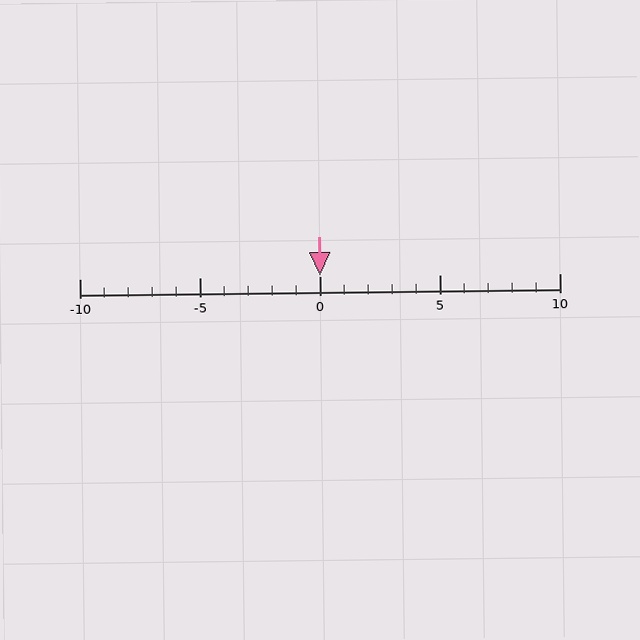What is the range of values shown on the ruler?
The ruler shows values from -10 to 10.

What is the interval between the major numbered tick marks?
The major tick marks are spaced 5 units apart.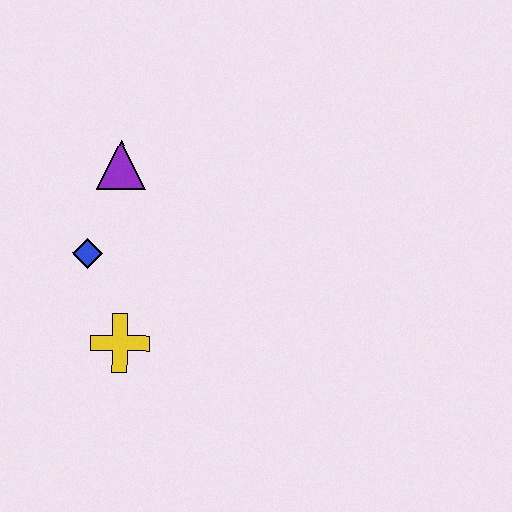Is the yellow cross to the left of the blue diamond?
No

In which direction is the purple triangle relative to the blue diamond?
The purple triangle is above the blue diamond.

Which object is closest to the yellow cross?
The blue diamond is closest to the yellow cross.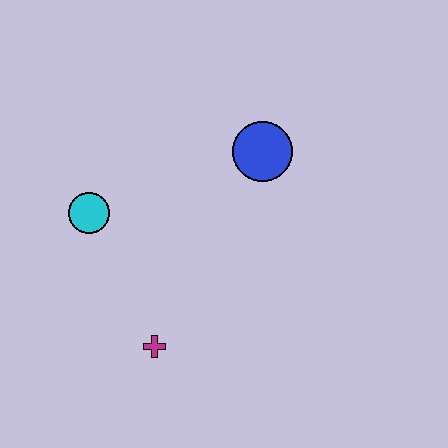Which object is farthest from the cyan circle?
The blue circle is farthest from the cyan circle.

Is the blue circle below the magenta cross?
No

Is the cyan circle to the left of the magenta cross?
Yes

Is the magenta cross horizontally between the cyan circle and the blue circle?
Yes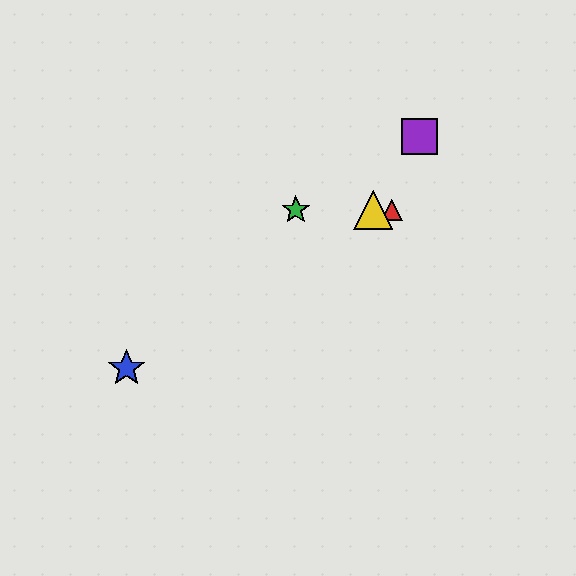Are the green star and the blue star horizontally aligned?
No, the green star is at y≈210 and the blue star is at y≈368.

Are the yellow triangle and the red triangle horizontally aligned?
Yes, both are at y≈210.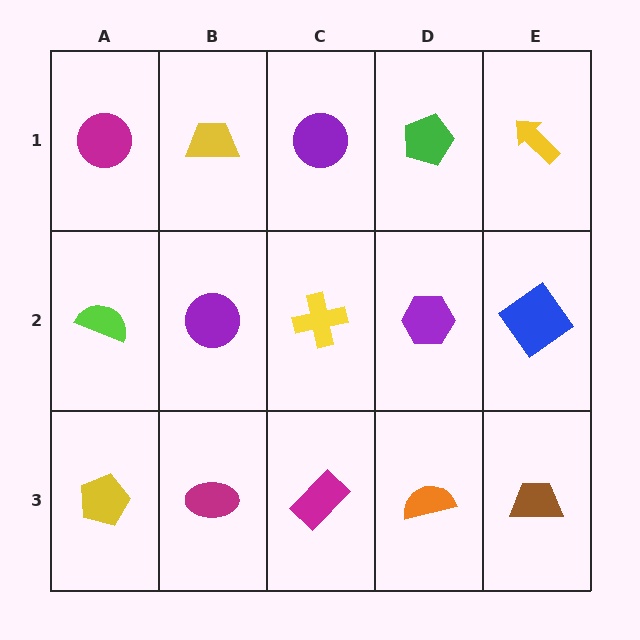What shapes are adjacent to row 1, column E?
A blue diamond (row 2, column E), a green pentagon (row 1, column D).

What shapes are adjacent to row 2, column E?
A yellow arrow (row 1, column E), a brown trapezoid (row 3, column E), a purple hexagon (row 2, column D).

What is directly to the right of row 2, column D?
A blue diamond.